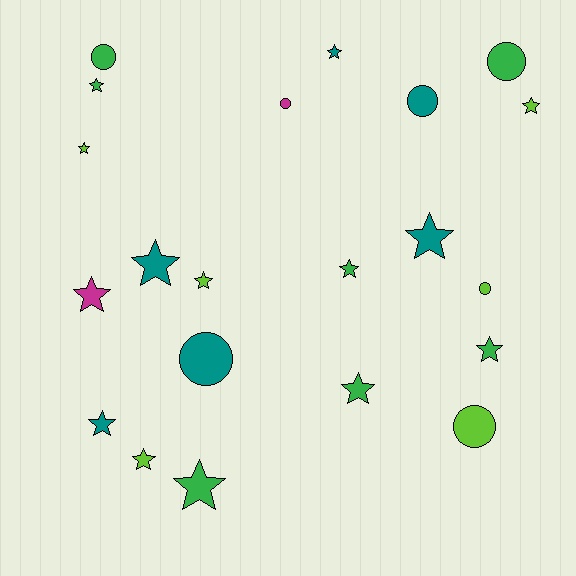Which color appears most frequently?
Green, with 7 objects.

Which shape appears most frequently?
Star, with 14 objects.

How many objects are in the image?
There are 21 objects.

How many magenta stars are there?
There is 1 magenta star.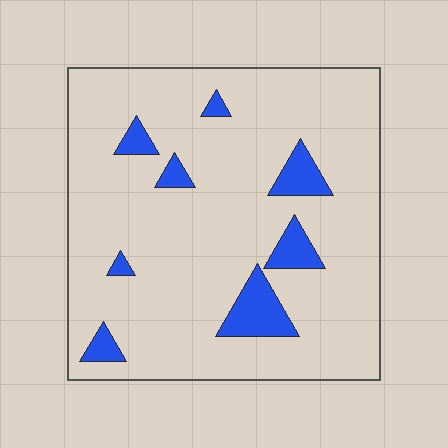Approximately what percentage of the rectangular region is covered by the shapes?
Approximately 10%.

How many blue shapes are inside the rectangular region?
8.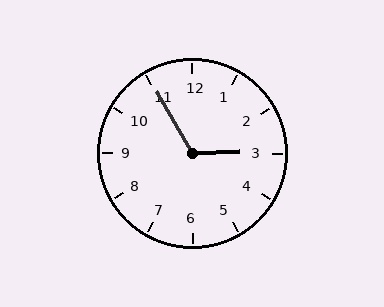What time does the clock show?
2:55.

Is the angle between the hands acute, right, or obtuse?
It is obtuse.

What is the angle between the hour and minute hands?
Approximately 118 degrees.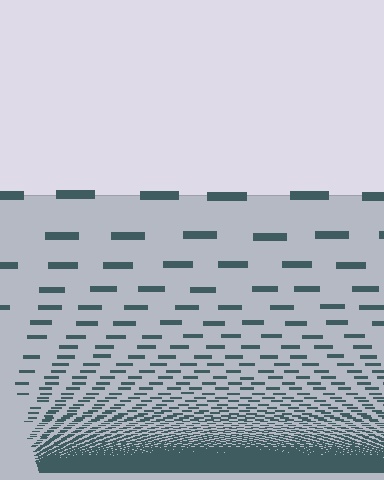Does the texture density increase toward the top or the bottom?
Density increases toward the bottom.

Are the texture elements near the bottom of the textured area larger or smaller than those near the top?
Smaller. The gradient is inverted — elements near the bottom are smaller and denser.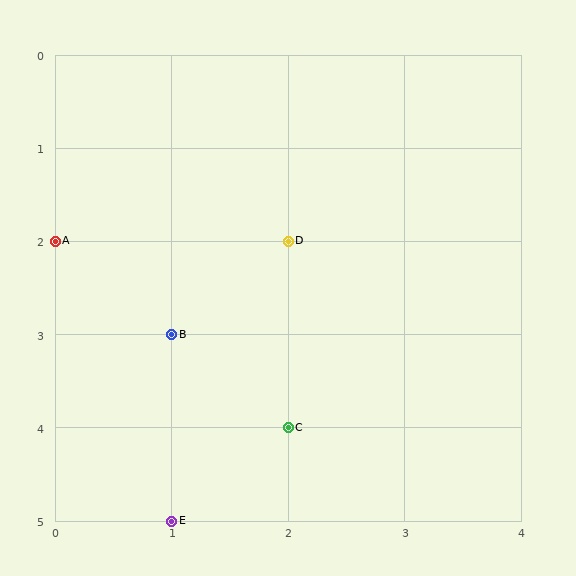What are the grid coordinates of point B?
Point B is at grid coordinates (1, 3).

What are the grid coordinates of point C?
Point C is at grid coordinates (2, 4).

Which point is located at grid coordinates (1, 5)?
Point E is at (1, 5).